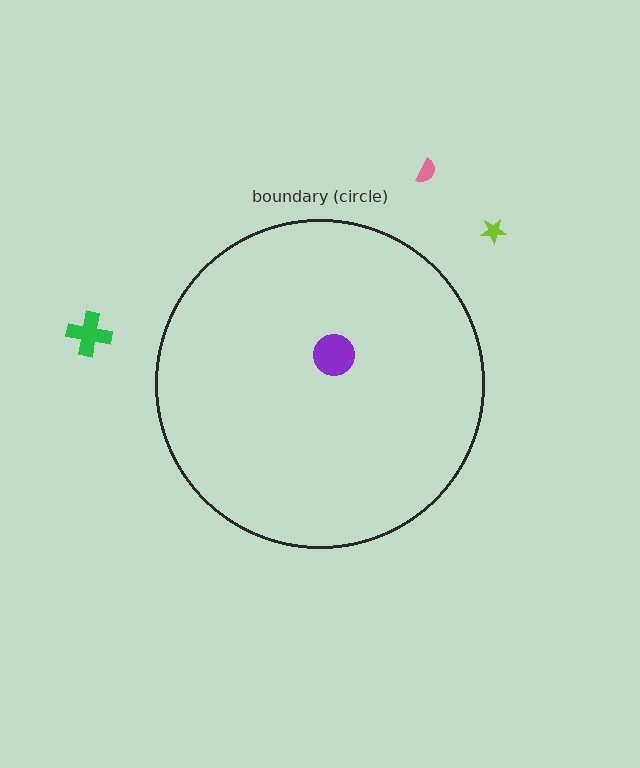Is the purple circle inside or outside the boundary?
Inside.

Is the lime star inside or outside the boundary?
Outside.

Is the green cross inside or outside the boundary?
Outside.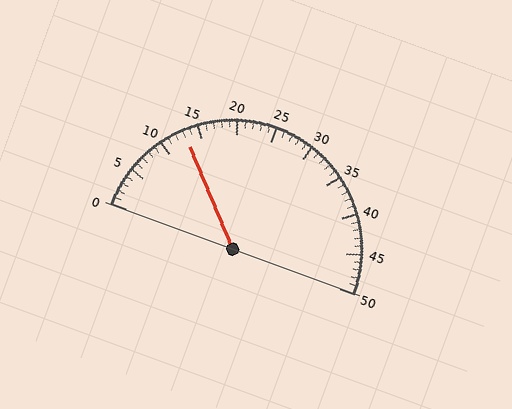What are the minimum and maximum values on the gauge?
The gauge ranges from 0 to 50.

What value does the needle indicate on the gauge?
The needle indicates approximately 13.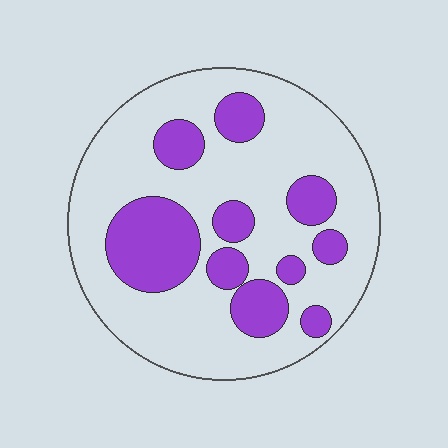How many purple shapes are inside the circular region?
10.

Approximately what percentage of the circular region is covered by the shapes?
Approximately 30%.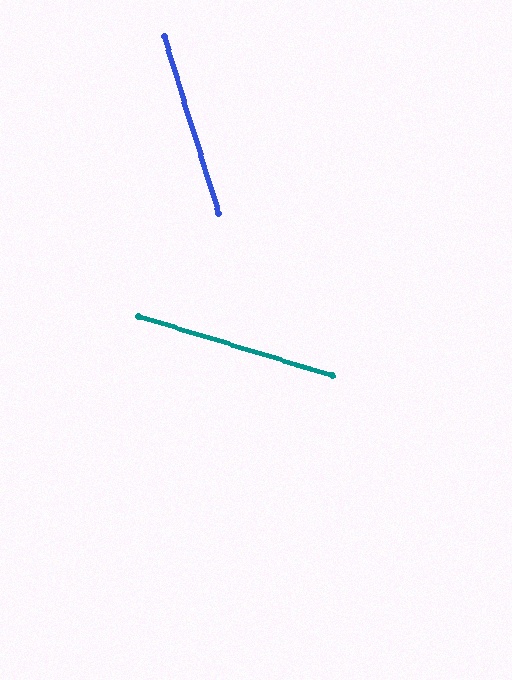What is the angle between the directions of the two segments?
Approximately 56 degrees.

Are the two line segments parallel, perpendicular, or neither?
Neither parallel nor perpendicular — they differ by about 56°.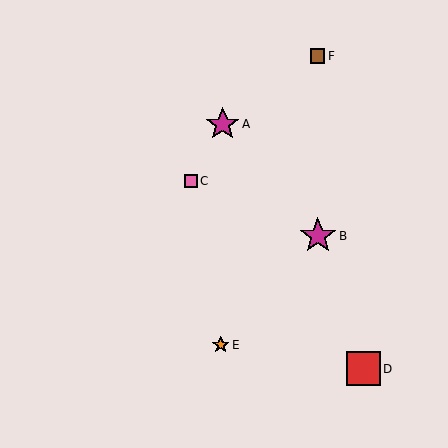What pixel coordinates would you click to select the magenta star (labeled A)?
Click at (223, 124) to select the magenta star A.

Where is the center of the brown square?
The center of the brown square is at (318, 56).